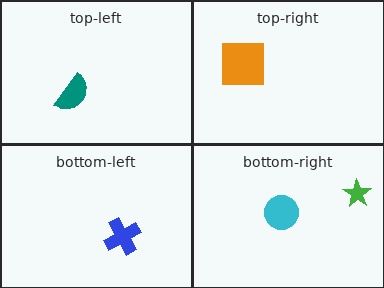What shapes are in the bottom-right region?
The green star, the cyan circle.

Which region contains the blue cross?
The bottom-left region.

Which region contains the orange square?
The top-right region.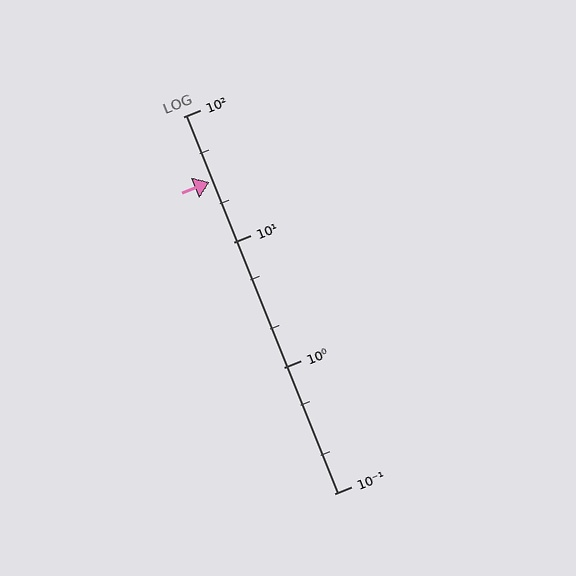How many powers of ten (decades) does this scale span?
The scale spans 3 decades, from 0.1 to 100.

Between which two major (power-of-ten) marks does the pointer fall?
The pointer is between 10 and 100.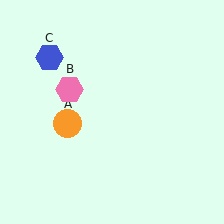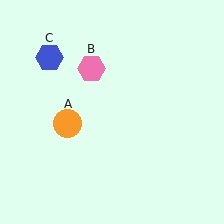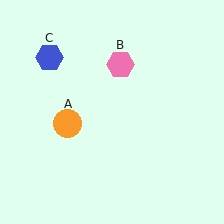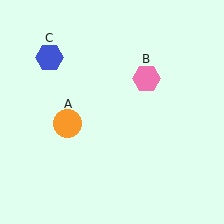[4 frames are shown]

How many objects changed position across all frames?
1 object changed position: pink hexagon (object B).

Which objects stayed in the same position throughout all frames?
Orange circle (object A) and blue hexagon (object C) remained stationary.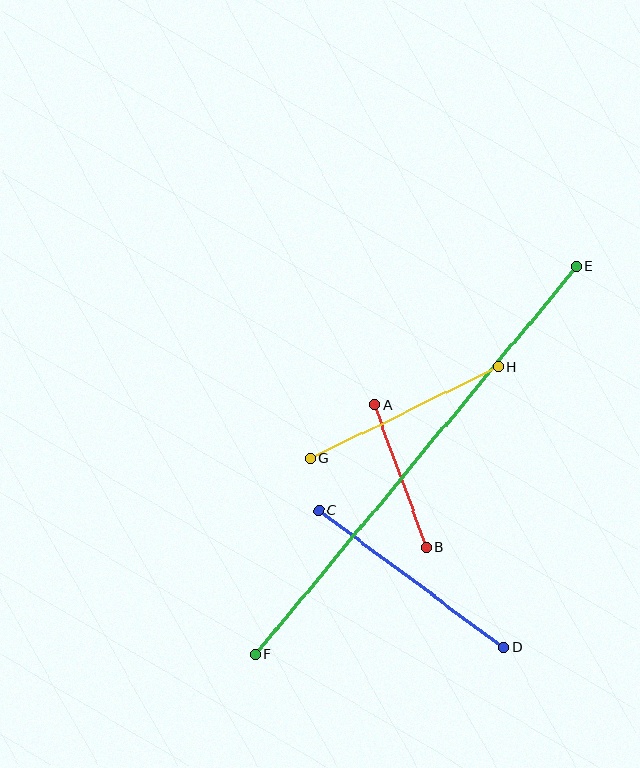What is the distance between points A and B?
The distance is approximately 152 pixels.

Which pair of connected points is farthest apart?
Points E and F are farthest apart.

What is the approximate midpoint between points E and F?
The midpoint is at approximately (416, 460) pixels.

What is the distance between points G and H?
The distance is approximately 209 pixels.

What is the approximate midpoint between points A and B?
The midpoint is at approximately (400, 476) pixels.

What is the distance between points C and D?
The distance is approximately 230 pixels.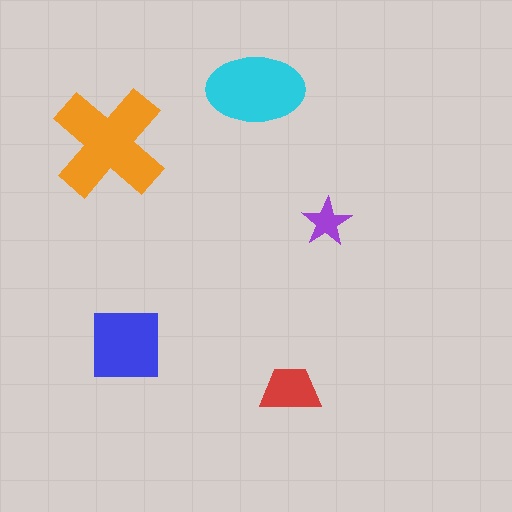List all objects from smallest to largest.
The purple star, the red trapezoid, the blue square, the cyan ellipse, the orange cross.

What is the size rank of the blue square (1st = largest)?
3rd.